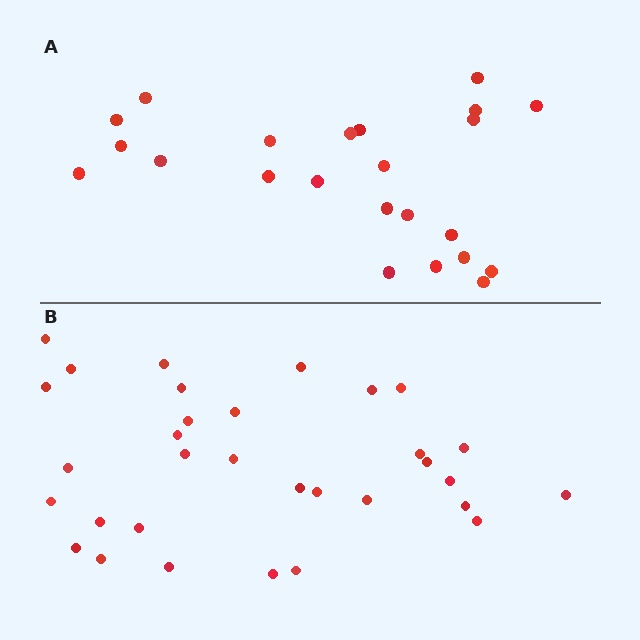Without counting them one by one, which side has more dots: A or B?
Region B (the bottom region) has more dots.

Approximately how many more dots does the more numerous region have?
Region B has roughly 8 or so more dots than region A.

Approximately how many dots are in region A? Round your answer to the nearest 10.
About 20 dots. (The exact count is 23, which rounds to 20.)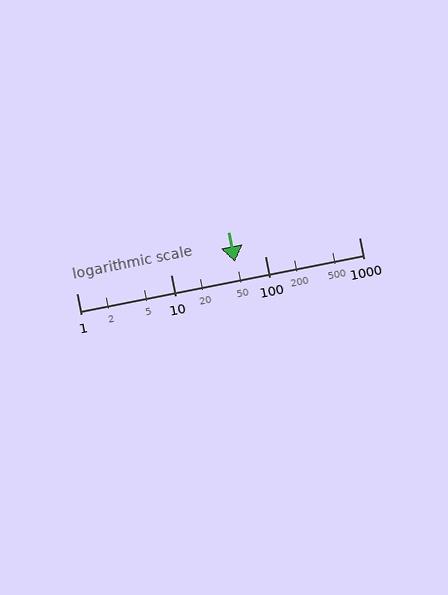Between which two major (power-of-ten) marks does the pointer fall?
The pointer is between 10 and 100.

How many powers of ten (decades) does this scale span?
The scale spans 3 decades, from 1 to 1000.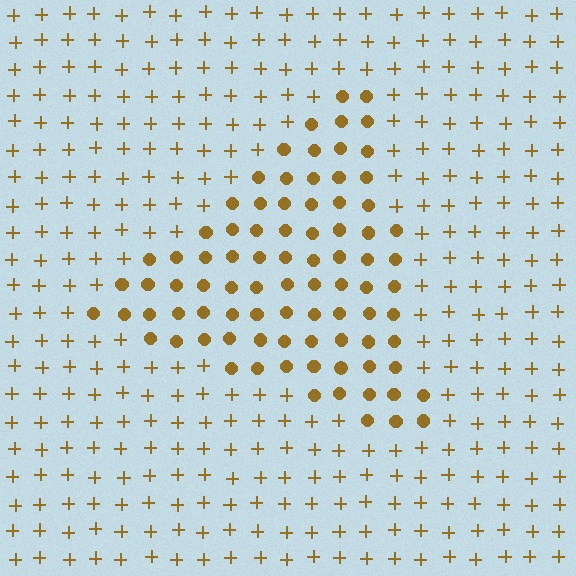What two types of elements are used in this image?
The image uses circles inside the triangle region and plus signs outside it.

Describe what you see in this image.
The image is filled with small brown elements arranged in a uniform grid. A triangle-shaped region contains circles, while the surrounding area contains plus signs. The boundary is defined purely by the change in element shape.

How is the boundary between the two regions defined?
The boundary is defined by a change in element shape: circles inside vs. plus signs outside. All elements share the same color and spacing.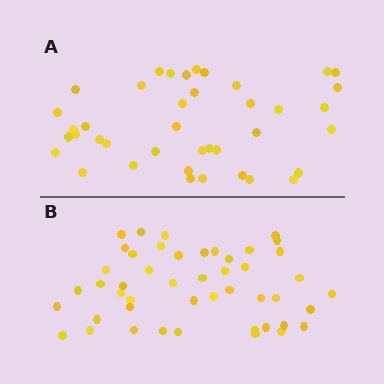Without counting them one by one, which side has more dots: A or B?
Region B (the bottom region) has more dots.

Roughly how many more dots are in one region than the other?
Region B has roughly 8 or so more dots than region A.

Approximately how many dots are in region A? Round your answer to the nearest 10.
About 40 dots.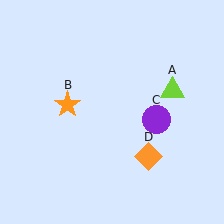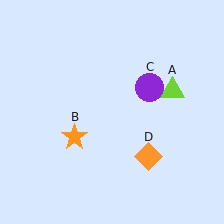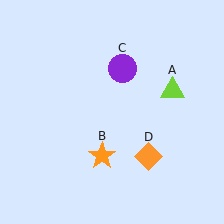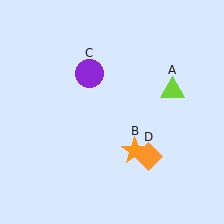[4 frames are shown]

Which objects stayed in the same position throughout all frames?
Lime triangle (object A) and orange diamond (object D) remained stationary.